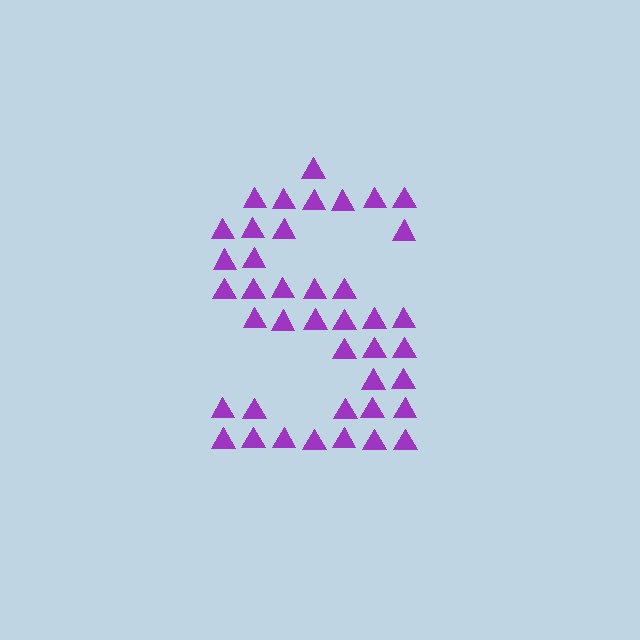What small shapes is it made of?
It is made of small triangles.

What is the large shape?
The large shape is the letter S.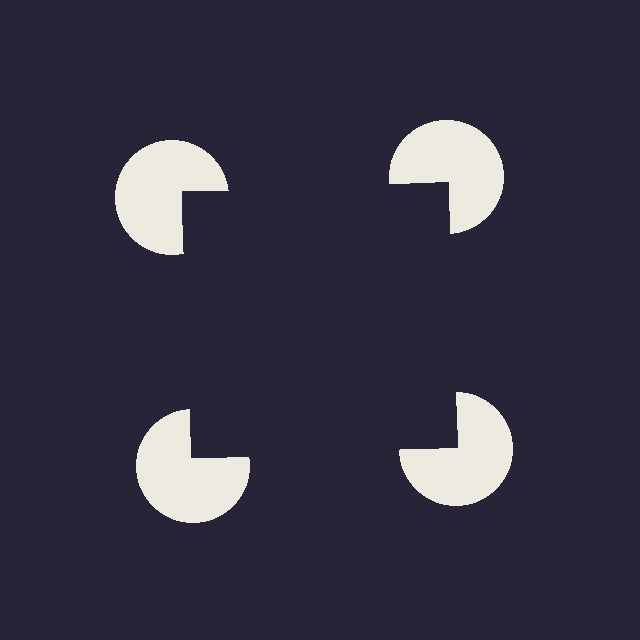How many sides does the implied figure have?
4 sides.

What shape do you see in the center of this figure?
An illusory square — its edges are inferred from the aligned wedge cuts in the pac-man discs, not physically drawn.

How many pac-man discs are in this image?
There are 4 — one at each vertex of the illusory square.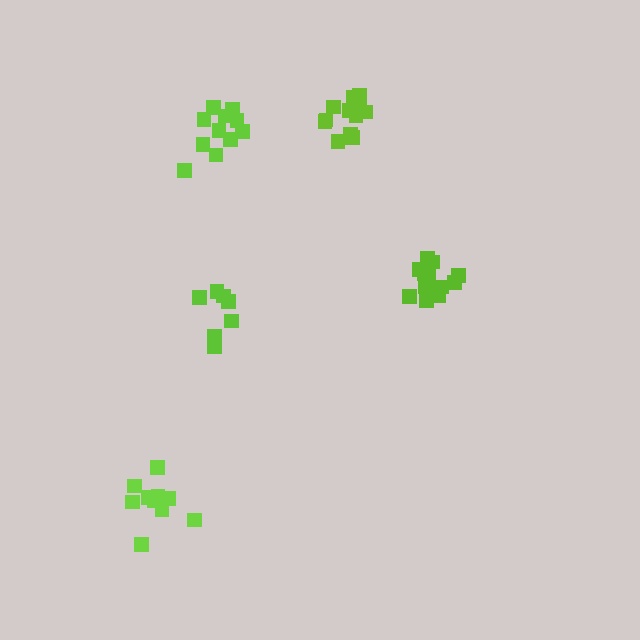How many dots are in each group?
Group 1: 11 dots, Group 2: 7 dots, Group 3: 13 dots, Group 4: 11 dots, Group 5: 12 dots (54 total).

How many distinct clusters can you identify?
There are 5 distinct clusters.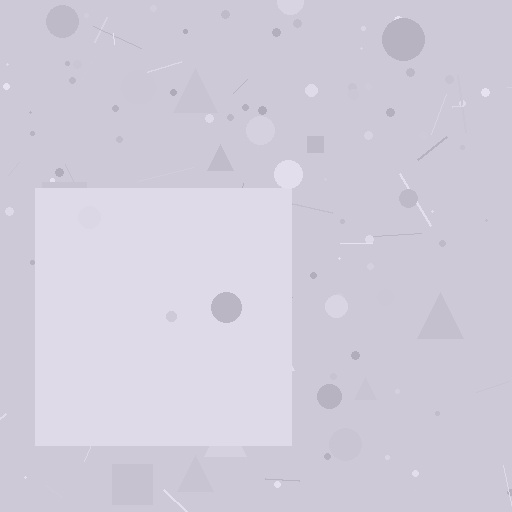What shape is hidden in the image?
A square is hidden in the image.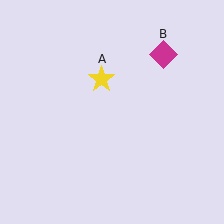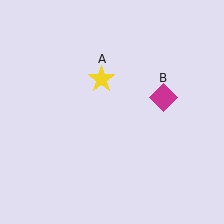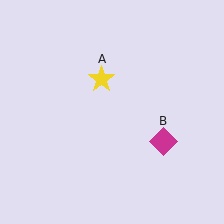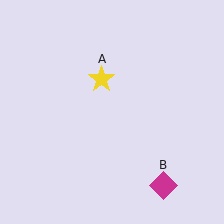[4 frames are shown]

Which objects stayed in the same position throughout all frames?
Yellow star (object A) remained stationary.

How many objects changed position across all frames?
1 object changed position: magenta diamond (object B).